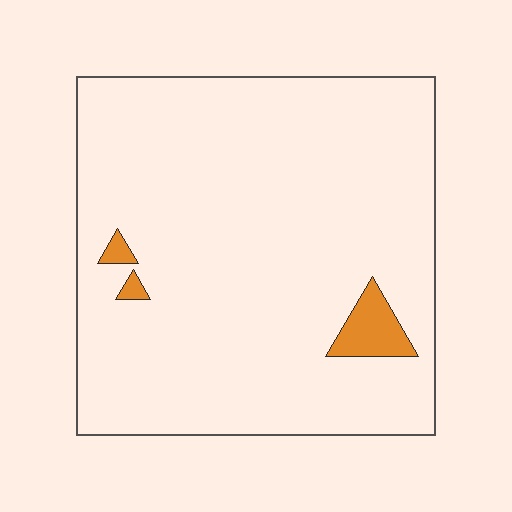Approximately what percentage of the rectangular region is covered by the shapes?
Approximately 5%.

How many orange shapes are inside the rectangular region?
3.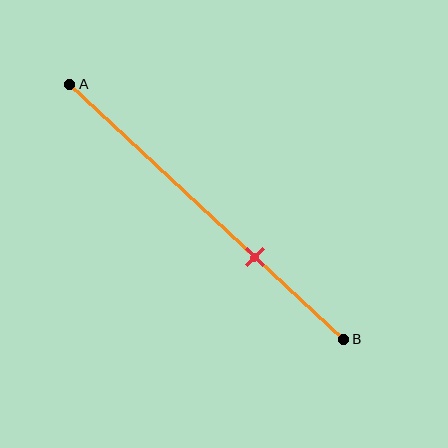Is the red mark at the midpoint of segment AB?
No, the mark is at about 70% from A, not at the 50% midpoint.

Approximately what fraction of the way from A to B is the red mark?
The red mark is approximately 70% of the way from A to B.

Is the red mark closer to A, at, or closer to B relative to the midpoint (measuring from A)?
The red mark is closer to point B than the midpoint of segment AB.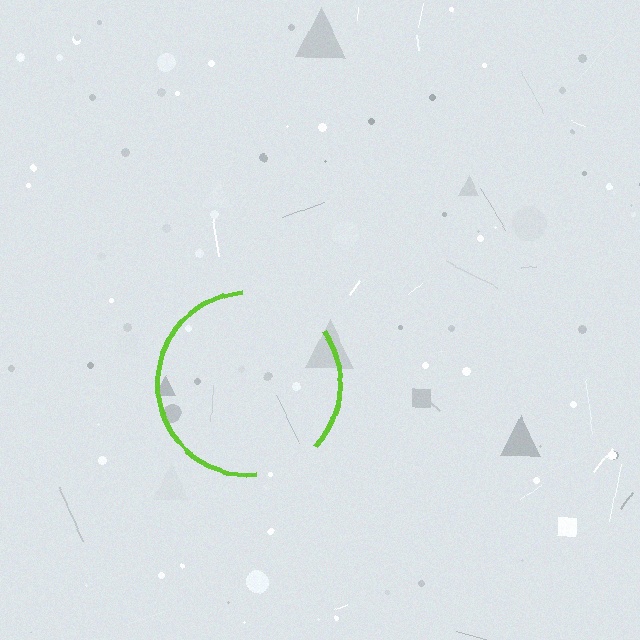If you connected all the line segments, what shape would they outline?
They would outline a circle.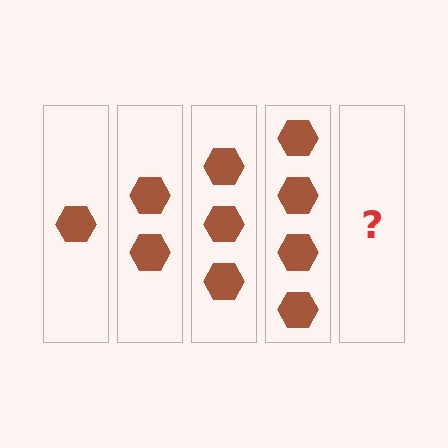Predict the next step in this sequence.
The next step is 5 hexagons.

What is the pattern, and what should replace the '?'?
The pattern is that each step adds one more hexagon. The '?' should be 5 hexagons.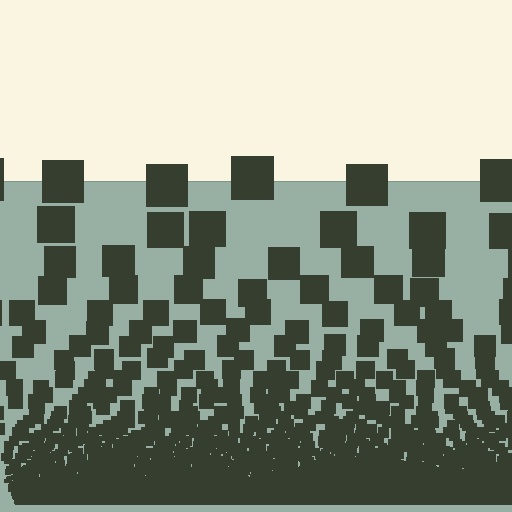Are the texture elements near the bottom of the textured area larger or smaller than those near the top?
Smaller. The gradient is inverted — elements near the bottom are smaller and denser.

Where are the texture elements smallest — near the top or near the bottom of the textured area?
Near the bottom.